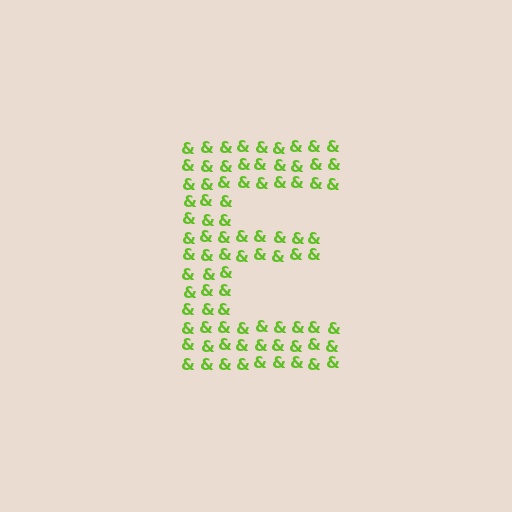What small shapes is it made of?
It is made of small ampersands.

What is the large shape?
The large shape is the letter E.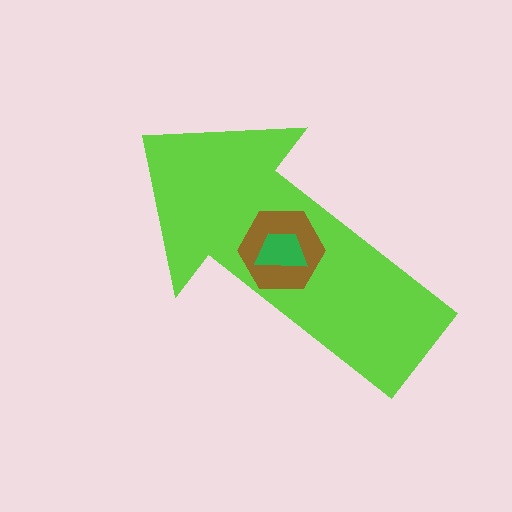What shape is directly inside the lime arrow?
The brown hexagon.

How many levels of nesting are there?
3.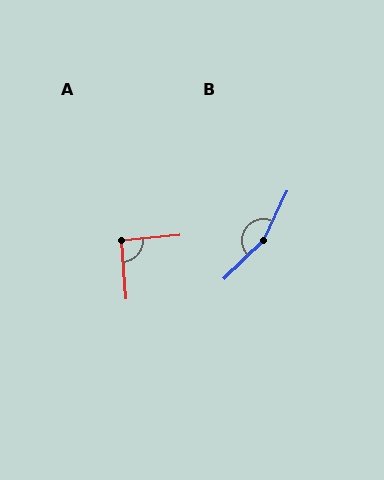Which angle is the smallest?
A, at approximately 90 degrees.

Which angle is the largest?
B, at approximately 159 degrees.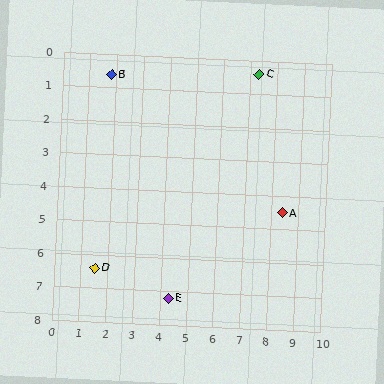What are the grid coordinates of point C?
Point C is at approximately (7.3, 0.4).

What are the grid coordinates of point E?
Point E is at approximately (4.3, 7.2).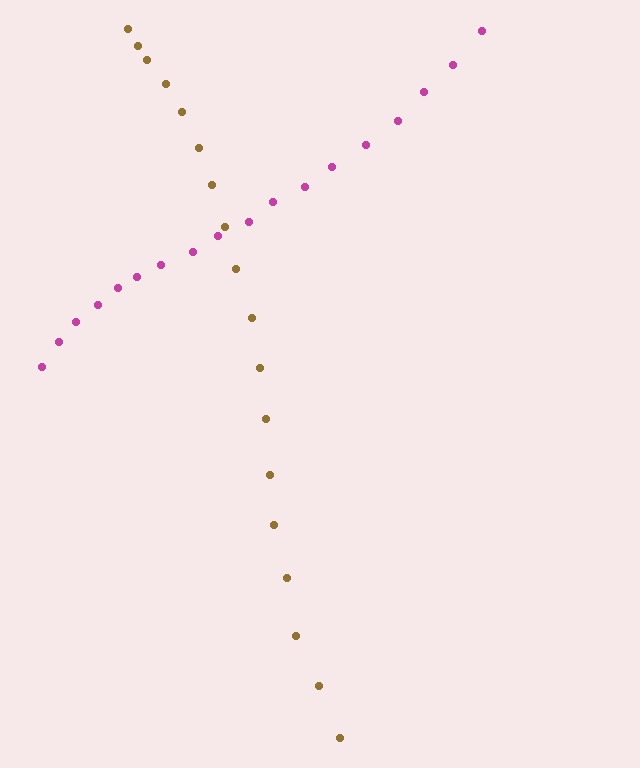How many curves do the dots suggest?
There are 2 distinct paths.